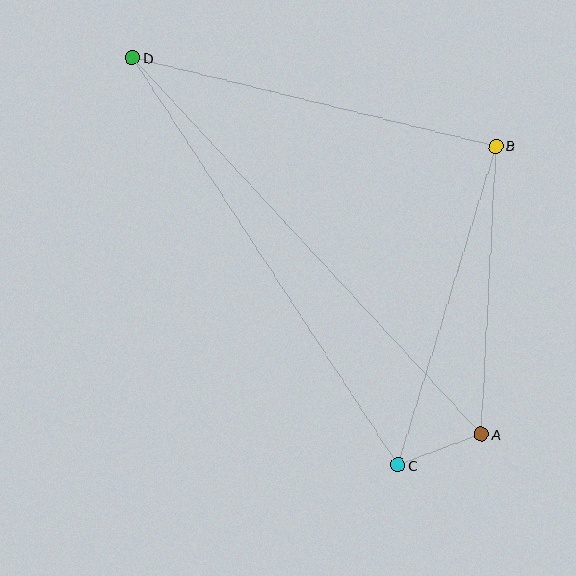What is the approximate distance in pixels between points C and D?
The distance between C and D is approximately 486 pixels.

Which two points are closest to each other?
Points A and C are closest to each other.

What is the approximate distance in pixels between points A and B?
The distance between A and B is approximately 288 pixels.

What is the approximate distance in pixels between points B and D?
The distance between B and D is approximately 374 pixels.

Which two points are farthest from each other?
Points A and D are farthest from each other.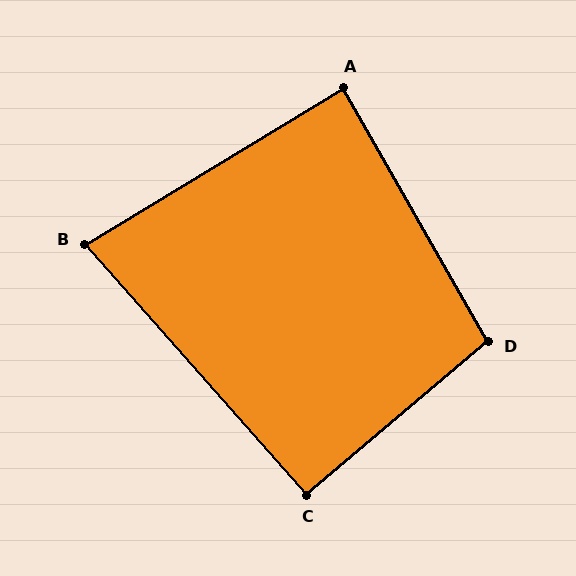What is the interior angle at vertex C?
Approximately 91 degrees (approximately right).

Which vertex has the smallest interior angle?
B, at approximately 80 degrees.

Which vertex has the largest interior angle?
D, at approximately 100 degrees.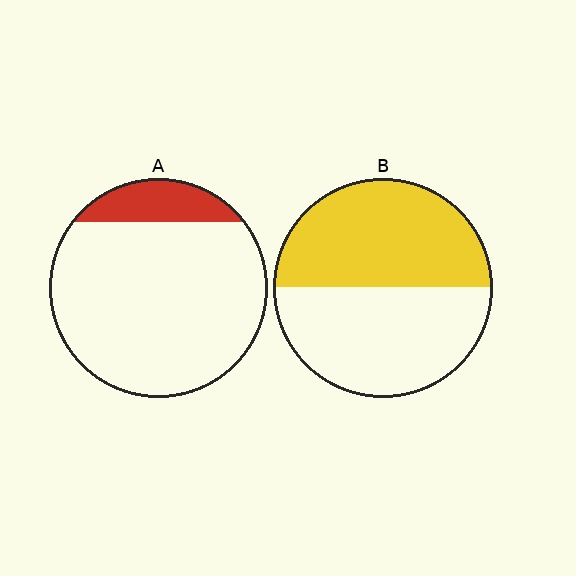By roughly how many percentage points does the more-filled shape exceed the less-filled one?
By roughly 35 percentage points (B over A).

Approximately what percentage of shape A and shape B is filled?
A is approximately 15% and B is approximately 50%.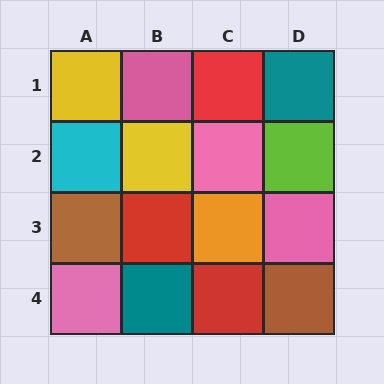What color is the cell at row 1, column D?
Teal.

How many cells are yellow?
2 cells are yellow.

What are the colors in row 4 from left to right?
Pink, teal, red, brown.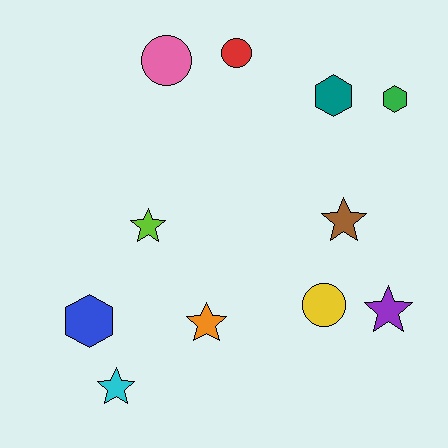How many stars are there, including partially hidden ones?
There are 5 stars.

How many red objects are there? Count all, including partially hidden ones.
There is 1 red object.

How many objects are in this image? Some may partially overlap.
There are 11 objects.